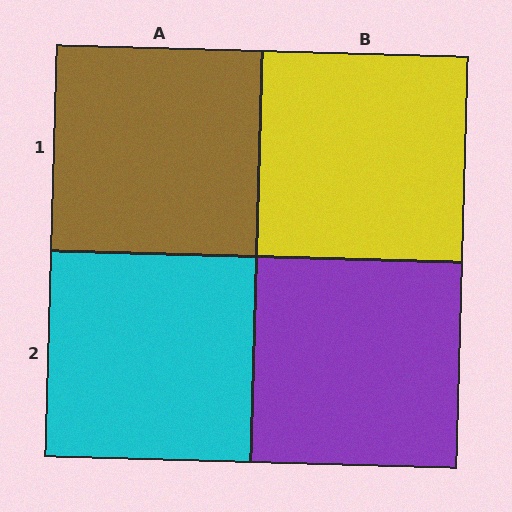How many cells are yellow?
1 cell is yellow.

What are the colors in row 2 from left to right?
Cyan, purple.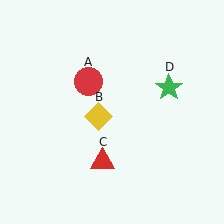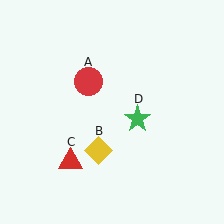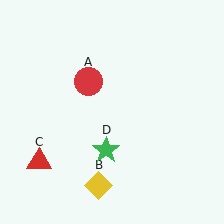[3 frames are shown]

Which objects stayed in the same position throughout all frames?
Red circle (object A) remained stationary.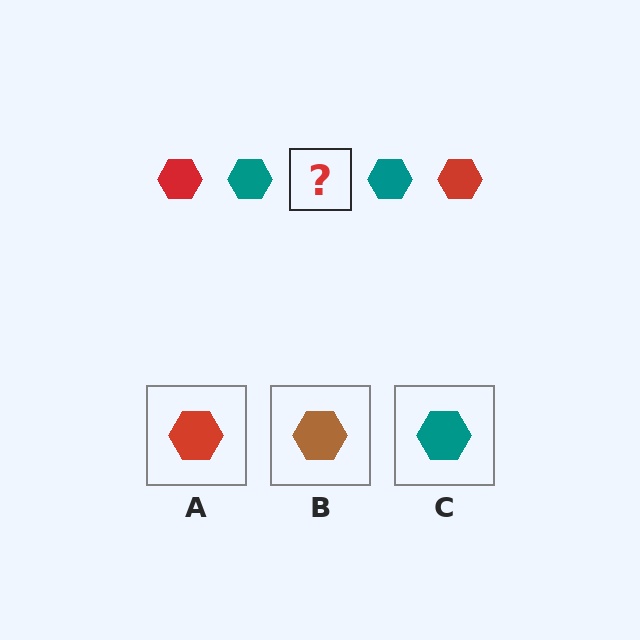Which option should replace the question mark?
Option A.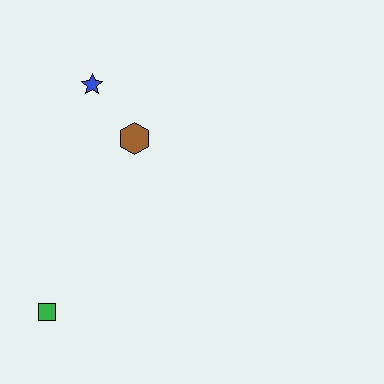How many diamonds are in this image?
There are no diamonds.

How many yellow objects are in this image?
There are no yellow objects.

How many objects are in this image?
There are 3 objects.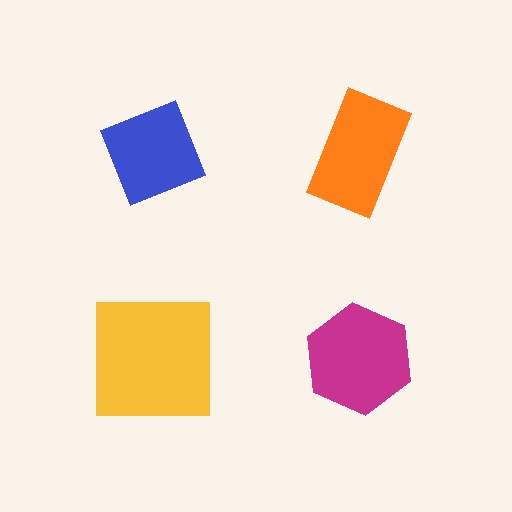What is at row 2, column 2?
A magenta hexagon.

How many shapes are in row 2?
2 shapes.